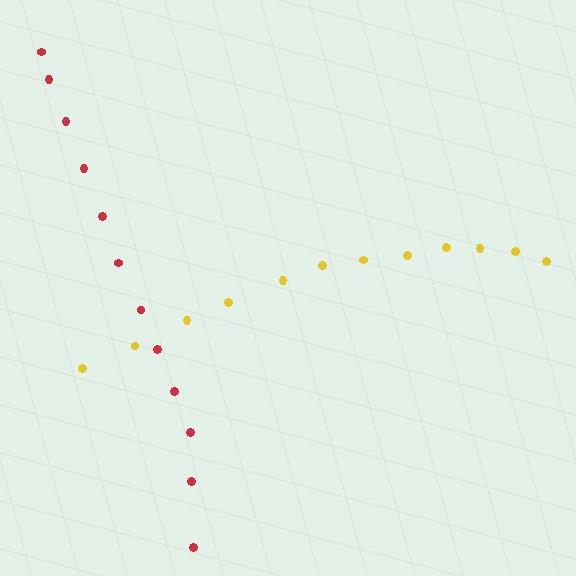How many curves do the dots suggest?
There are 2 distinct paths.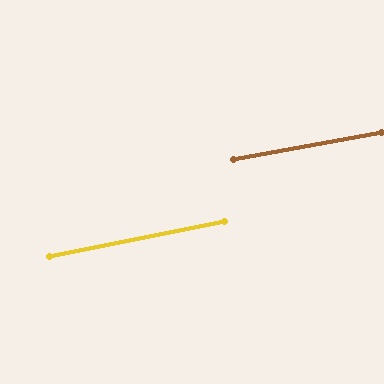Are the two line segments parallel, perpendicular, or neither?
Parallel — their directions differ by only 1.0°.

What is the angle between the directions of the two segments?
Approximately 1 degree.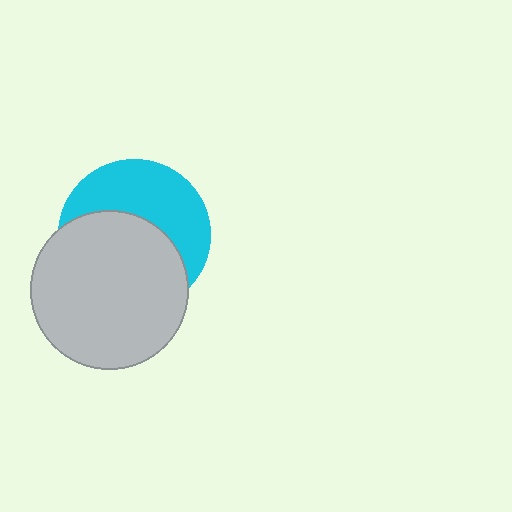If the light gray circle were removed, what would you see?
You would see the complete cyan circle.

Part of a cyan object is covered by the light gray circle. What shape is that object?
It is a circle.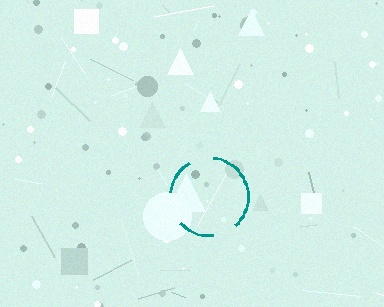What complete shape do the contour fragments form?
The contour fragments form a circle.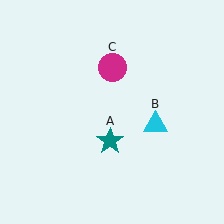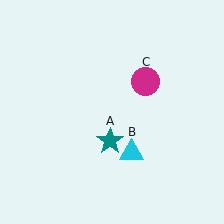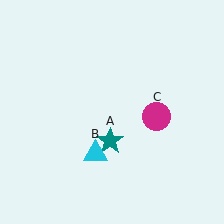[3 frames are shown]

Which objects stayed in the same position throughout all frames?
Teal star (object A) remained stationary.